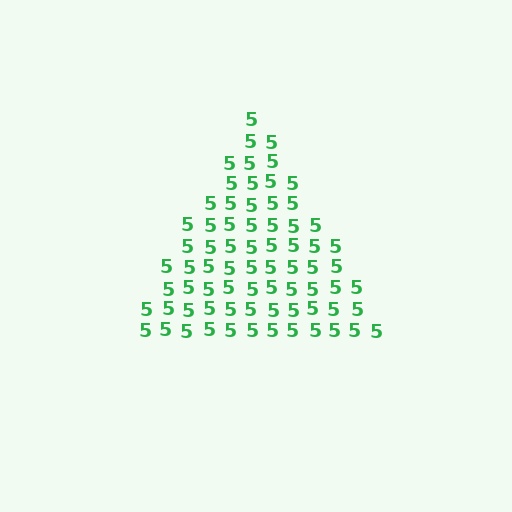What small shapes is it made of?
It is made of small digit 5's.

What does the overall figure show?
The overall figure shows a triangle.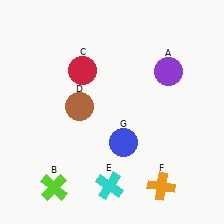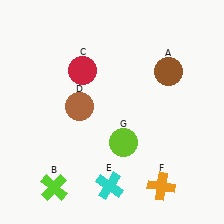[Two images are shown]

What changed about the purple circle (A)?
In Image 1, A is purple. In Image 2, it changed to brown.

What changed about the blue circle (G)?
In Image 1, G is blue. In Image 2, it changed to lime.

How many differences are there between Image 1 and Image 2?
There are 2 differences between the two images.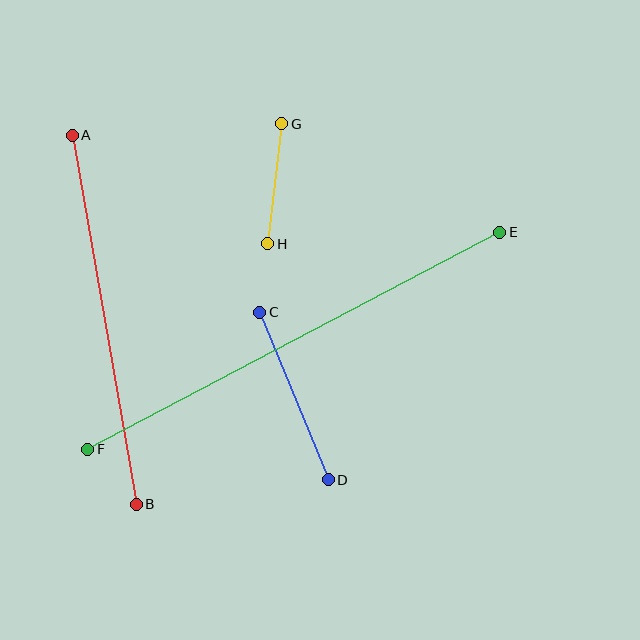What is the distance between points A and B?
The distance is approximately 375 pixels.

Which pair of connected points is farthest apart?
Points E and F are farthest apart.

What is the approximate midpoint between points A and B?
The midpoint is at approximately (104, 320) pixels.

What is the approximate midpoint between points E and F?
The midpoint is at approximately (294, 341) pixels.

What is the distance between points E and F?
The distance is approximately 466 pixels.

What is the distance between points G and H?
The distance is approximately 121 pixels.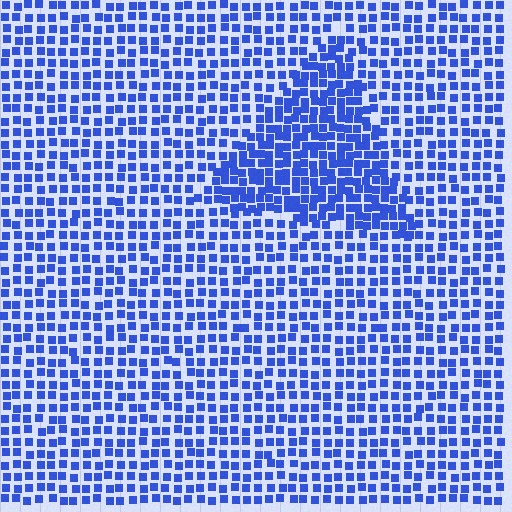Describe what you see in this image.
The image contains small blue elements arranged at two different densities. A triangle-shaped region is visible where the elements are more densely packed than the surrounding area.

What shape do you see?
I see a triangle.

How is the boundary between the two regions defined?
The boundary is defined by a change in element density (approximately 1.7x ratio). All elements are the same color, size, and shape.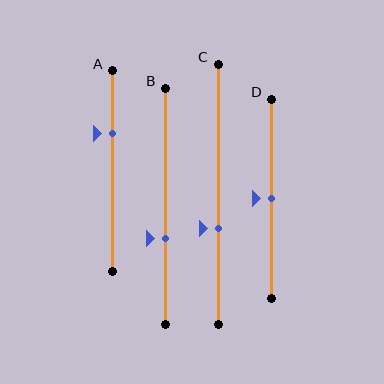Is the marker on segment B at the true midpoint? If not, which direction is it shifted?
No, the marker on segment B is shifted downward by about 14% of the segment length.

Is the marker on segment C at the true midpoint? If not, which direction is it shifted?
No, the marker on segment C is shifted downward by about 13% of the segment length.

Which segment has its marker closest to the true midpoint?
Segment D has its marker closest to the true midpoint.